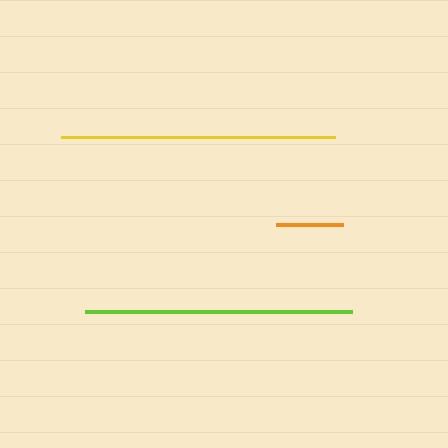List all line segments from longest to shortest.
From longest to shortest: yellow, lime, orange.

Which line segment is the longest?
The yellow line is the longest at approximately 274 pixels.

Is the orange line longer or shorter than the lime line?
The lime line is longer than the orange line.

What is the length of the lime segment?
The lime segment is approximately 267 pixels long.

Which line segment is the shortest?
The orange line is the shortest at approximately 67 pixels.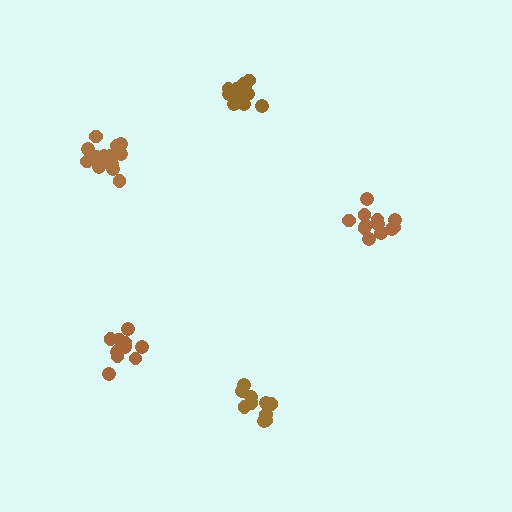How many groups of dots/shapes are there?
There are 5 groups.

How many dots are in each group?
Group 1: 12 dots, Group 2: 11 dots, Group 3: 10 dots, Group 4: 13 dots, Group 5: 13 dots (59 total).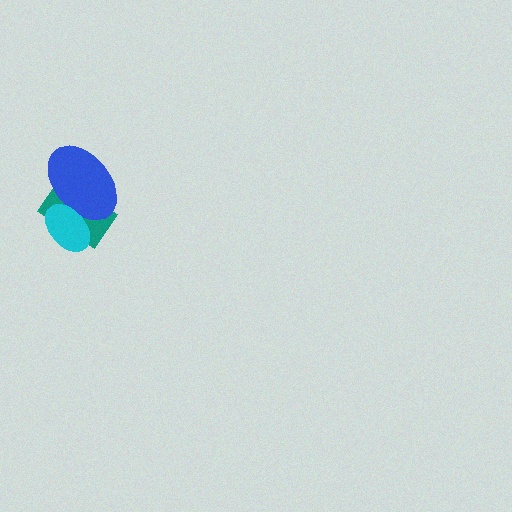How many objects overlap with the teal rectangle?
2 objects overlap with the teal rectangle.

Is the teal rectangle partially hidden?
Yes, it is partially covered by another shape.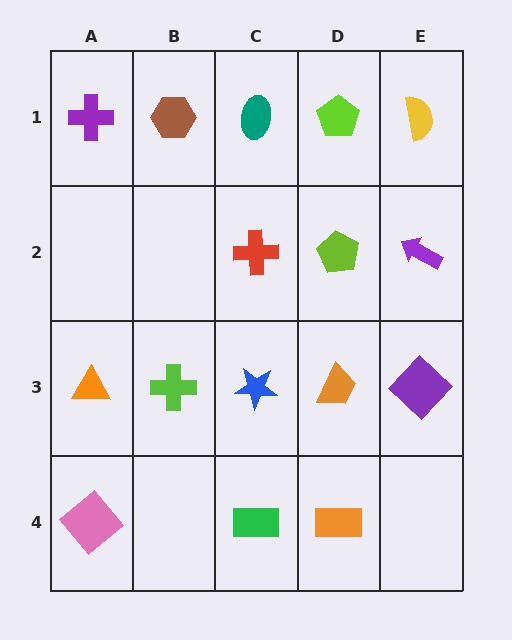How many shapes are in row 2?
3 shapes.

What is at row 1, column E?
A yellow semicircle.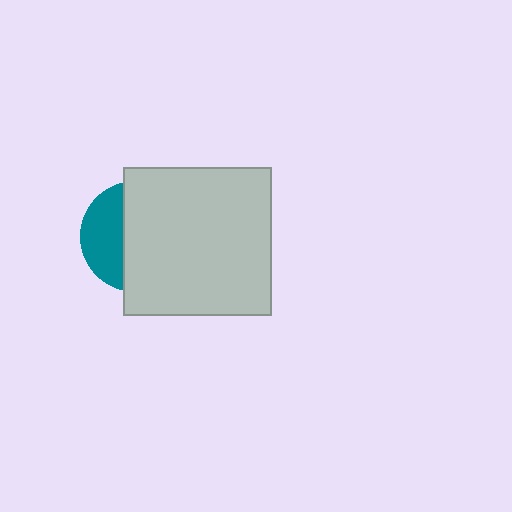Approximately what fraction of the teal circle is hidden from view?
Roughly 64% of the teal circle is hidden behind the light gray square.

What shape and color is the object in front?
The object in front is a light gray square.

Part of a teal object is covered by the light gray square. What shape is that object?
It is a circle.